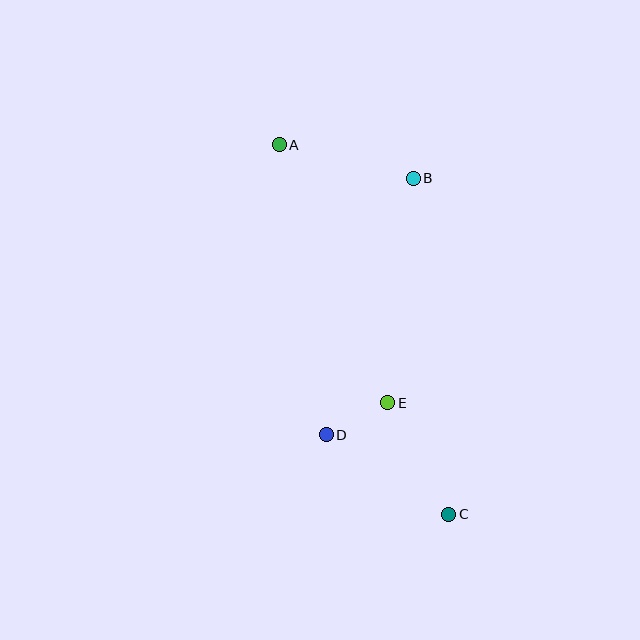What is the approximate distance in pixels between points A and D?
The distance between A and D is approximately 294 pixels.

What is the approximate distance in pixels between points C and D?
The distance between C and D is approximately 146 pixels.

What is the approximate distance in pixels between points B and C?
The distance between B and C is approximately 338 pixels.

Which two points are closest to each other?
Points D and E are closest to each other.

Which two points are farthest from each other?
Points A and C are farthest from each other.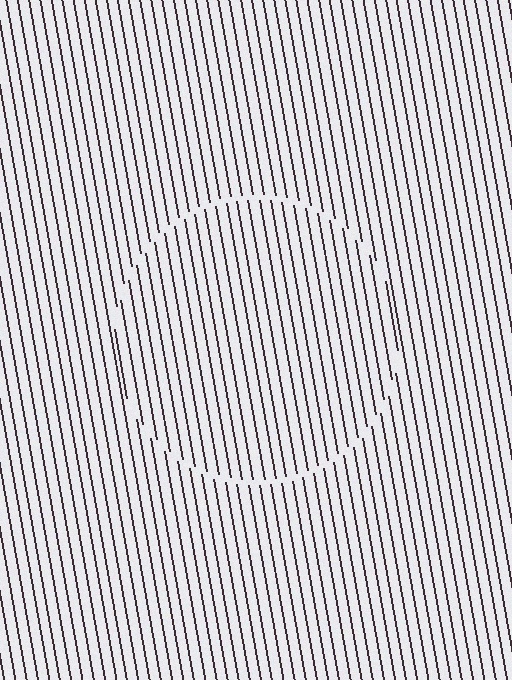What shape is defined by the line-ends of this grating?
An illusory circle. The interior of the shape contains the same grating, shifted by half a period — the contour is defined by the phase discontinuity where line-ends from the inner and outer gratings abut.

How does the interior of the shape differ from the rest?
The interior of the shape contains the same grating, shifted by half a period — the contour is defined by the phase discontinuity where line-ends from the inner and outer gratings abut.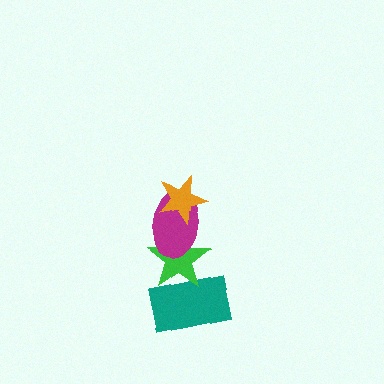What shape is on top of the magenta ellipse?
The orange star is on top of the magenta ellipse.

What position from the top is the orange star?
The orange star is 1st from the top.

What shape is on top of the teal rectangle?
The green star is on top of the teal rectangle.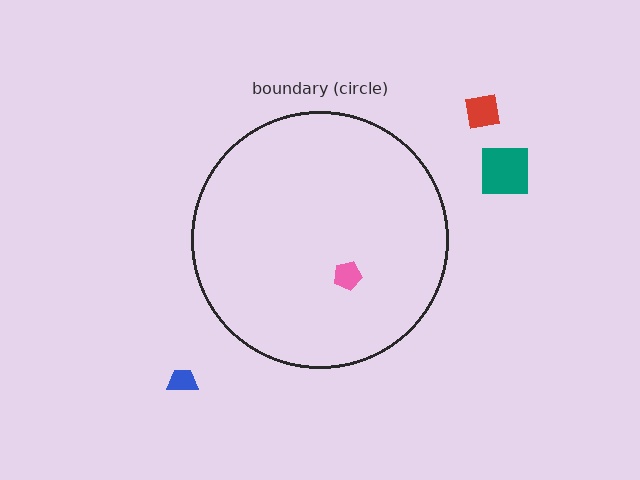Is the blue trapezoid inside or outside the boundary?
Outside.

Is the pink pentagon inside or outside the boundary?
Inside.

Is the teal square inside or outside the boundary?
Outside.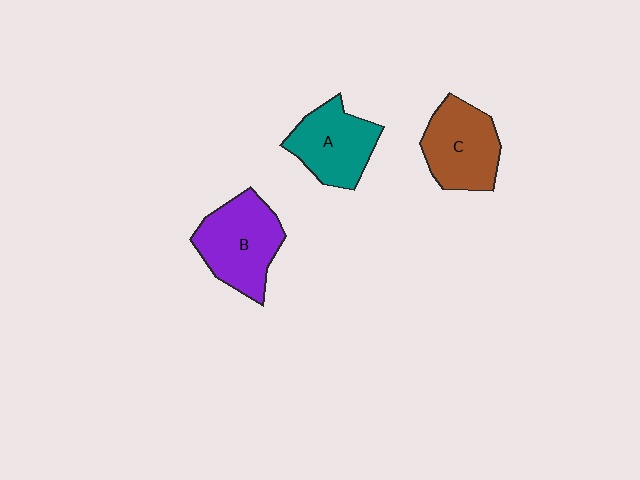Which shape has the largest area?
Shape B (purple).